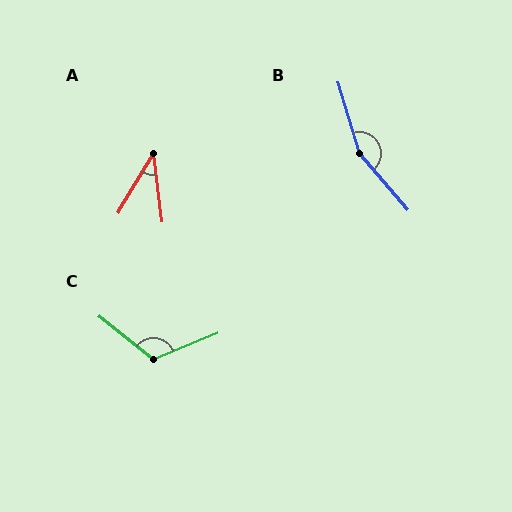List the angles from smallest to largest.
A (37°), C (119°), B (156°).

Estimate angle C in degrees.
Approximately 119 degrees.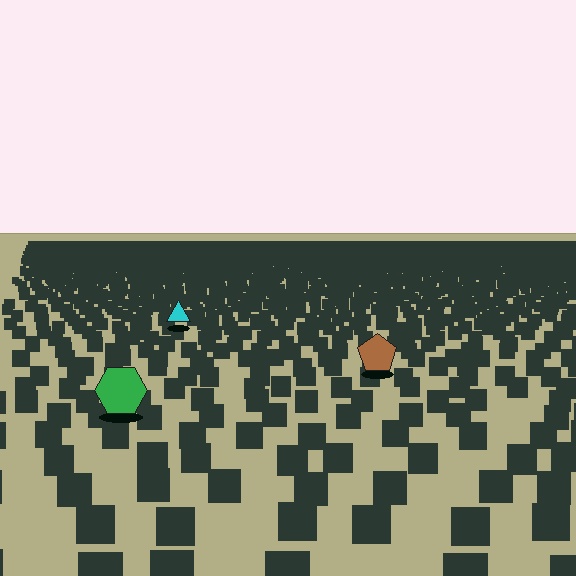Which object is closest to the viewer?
The green hexagon is closest. The texture marks near it are larger and more spread out.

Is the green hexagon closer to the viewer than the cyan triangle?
Yes. The green hexagon is closer — you can tell from the texture gradient: the ground texture is coarser near it.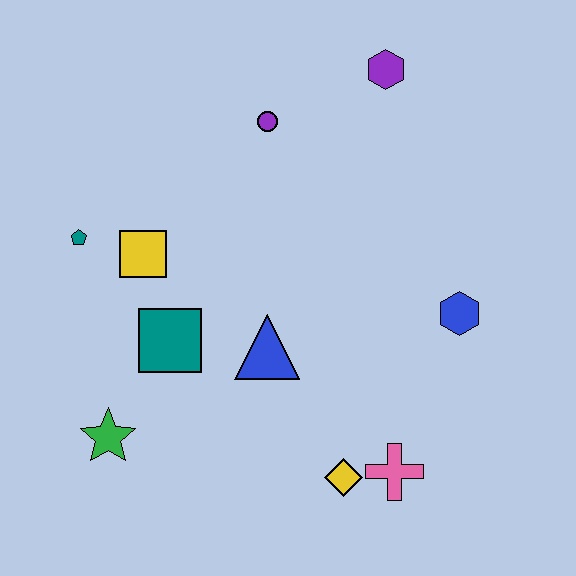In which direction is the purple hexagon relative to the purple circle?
The purple hexagon is to the right of the purple circle.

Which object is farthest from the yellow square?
The pink cross is farthest from the yellow square.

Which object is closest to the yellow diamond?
The pink cross is closest to the yellow diamond.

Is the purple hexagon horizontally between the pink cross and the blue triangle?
Yes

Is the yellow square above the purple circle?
No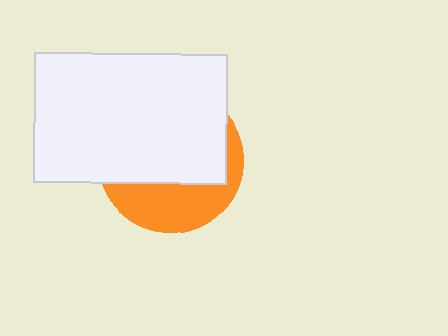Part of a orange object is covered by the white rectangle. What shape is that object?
It is a circle.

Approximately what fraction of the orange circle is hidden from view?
Roughly 66% of the orange circle is hidden behind the white rectangle.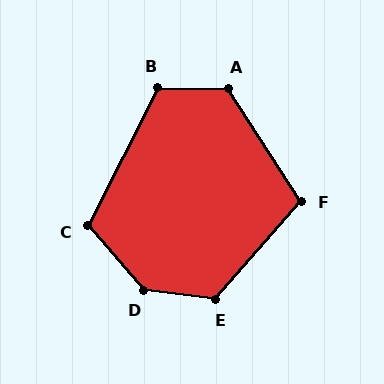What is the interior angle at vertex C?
Approximately 112 degrees (obtuse).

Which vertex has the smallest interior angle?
F, at approximately 106 degrees.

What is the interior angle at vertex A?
Approximately 124 degrees (obtuse).